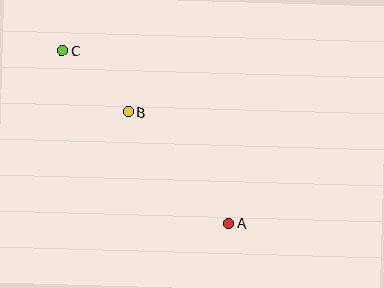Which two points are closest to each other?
Points B and C are closest to each other.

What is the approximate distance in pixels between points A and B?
The distance between A and B is approximately 150 pixels.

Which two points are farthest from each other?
Points A and C are farthest from each other.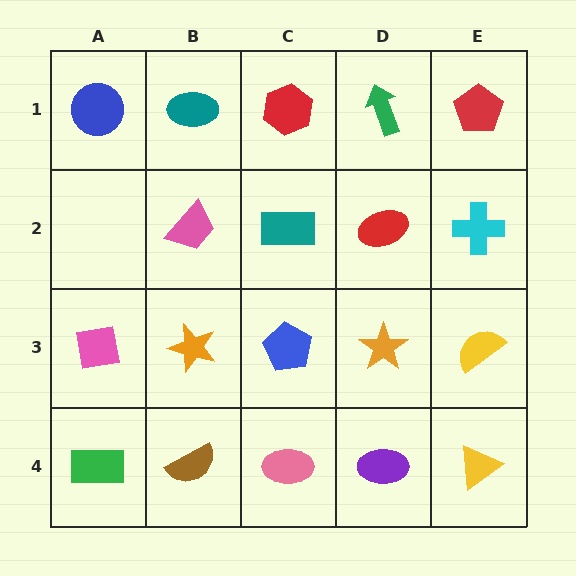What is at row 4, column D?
A purple ellipse.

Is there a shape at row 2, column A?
No, that cell is empty.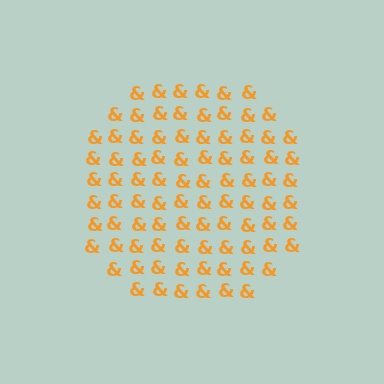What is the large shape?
The large shape is a circle.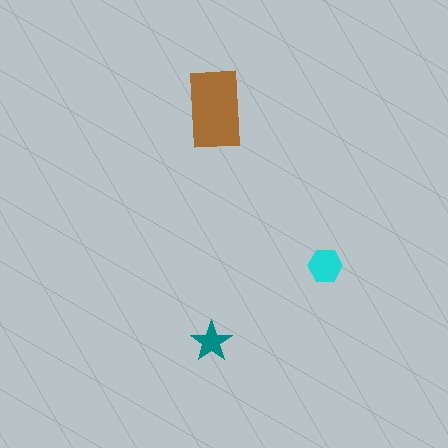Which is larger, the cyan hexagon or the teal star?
The cyan hexagon.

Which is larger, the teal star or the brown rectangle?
The brown rectangle.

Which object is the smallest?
The teal star.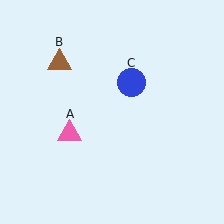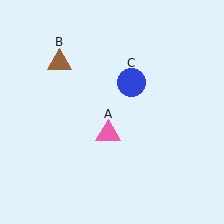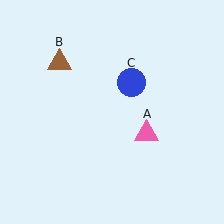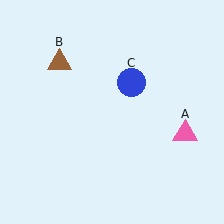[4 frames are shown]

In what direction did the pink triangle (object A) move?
The pink triangle (object A) moved right.